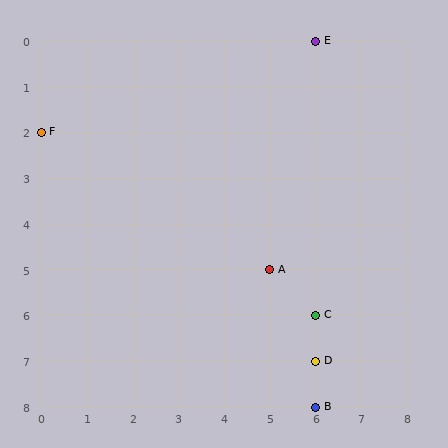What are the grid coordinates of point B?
Point B is at grid coordinates (6, 8).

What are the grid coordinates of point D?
Point D is at grid coordinates (6, 7).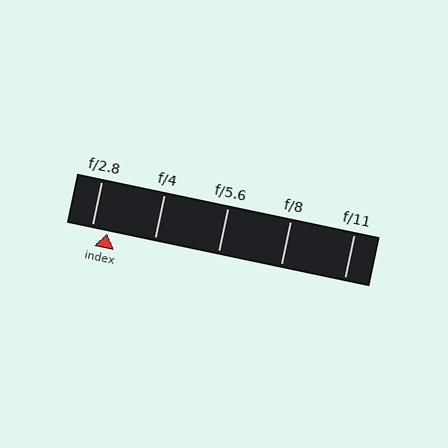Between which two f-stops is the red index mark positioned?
The index mark is between f/2.8 and f/4.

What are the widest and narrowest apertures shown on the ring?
The widest aperture shown is f/2.8 and the narrowest is f/11.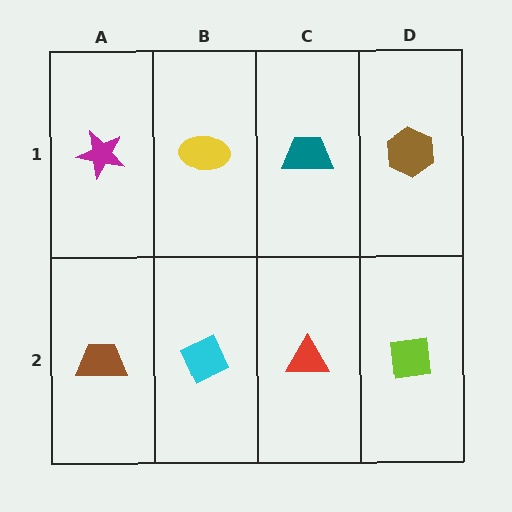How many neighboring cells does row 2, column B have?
3.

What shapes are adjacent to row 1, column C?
A red triangle (row 2, column C), a yellow ellipse (row 1, column B), a brown hexagon (row 1, column D).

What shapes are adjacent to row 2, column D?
A brown hexagon (row 1, column D), a red triangle (row 2, column C).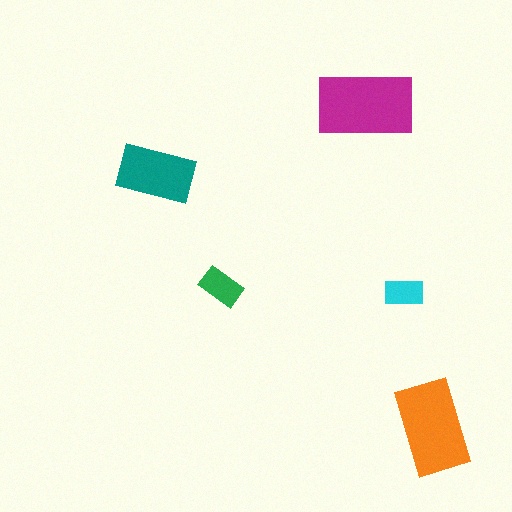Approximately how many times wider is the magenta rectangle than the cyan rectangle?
About 2.5 times wider.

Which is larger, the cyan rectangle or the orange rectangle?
The orange one.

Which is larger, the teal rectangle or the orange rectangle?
The orange one.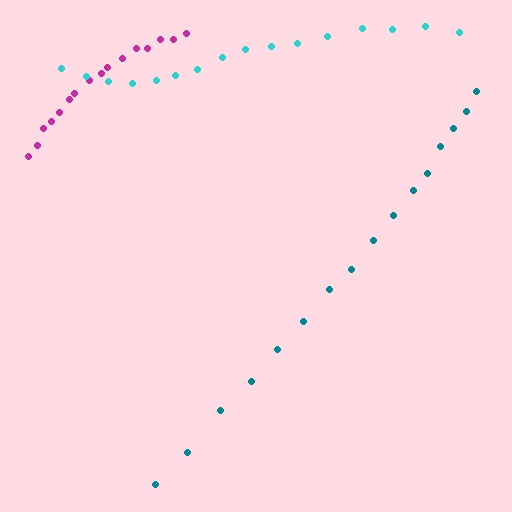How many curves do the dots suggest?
There are 3 distinct paths.